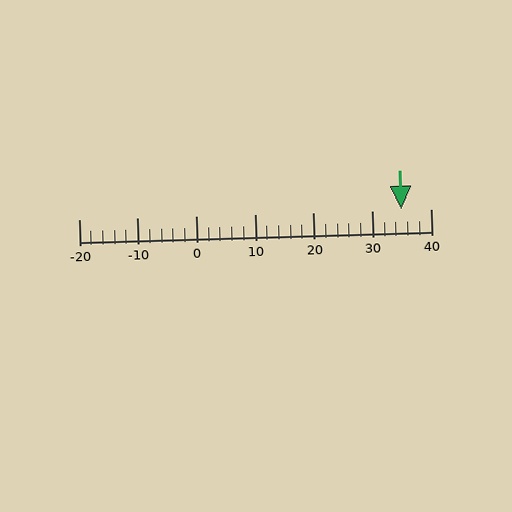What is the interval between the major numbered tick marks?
The major tick marks are spaced 10 units apart.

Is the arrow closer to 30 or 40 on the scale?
The arrow is closer to 40.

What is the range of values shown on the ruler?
The ruler shows values from -20 to 40.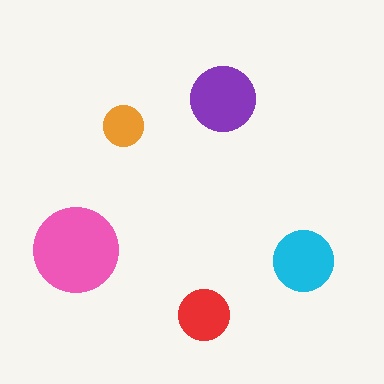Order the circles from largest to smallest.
the pink one, the purple one, the cyan one, the red one, the orange one.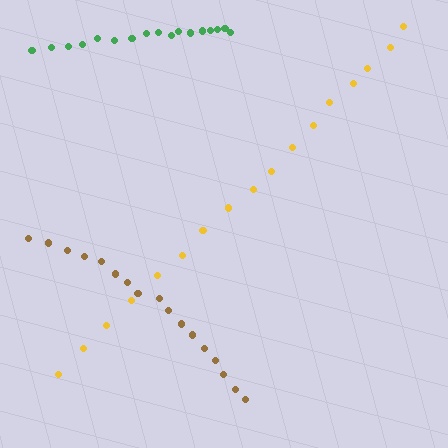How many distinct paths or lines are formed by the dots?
There are 3 distinct paths.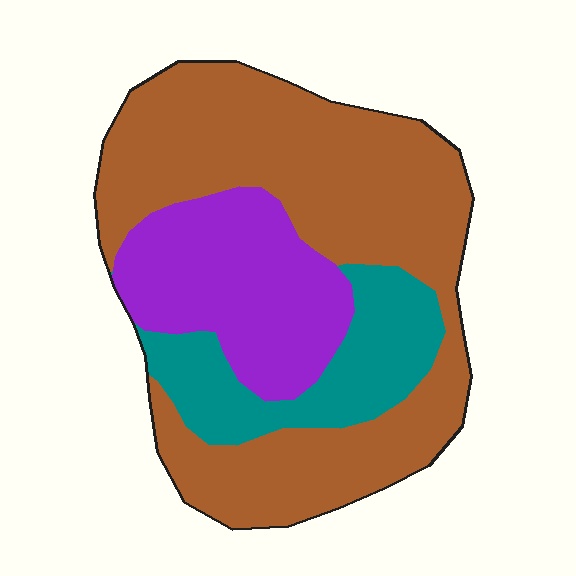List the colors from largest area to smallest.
From largest to smallest: brown, purple, teal.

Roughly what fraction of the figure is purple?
Purple takes up about one quarter (1/4) of the figure.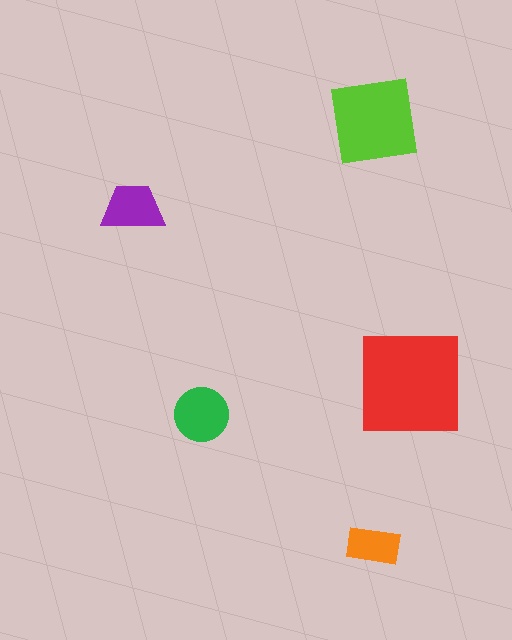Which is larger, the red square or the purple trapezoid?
The red square.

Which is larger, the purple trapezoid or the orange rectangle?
The purple trapezoid.